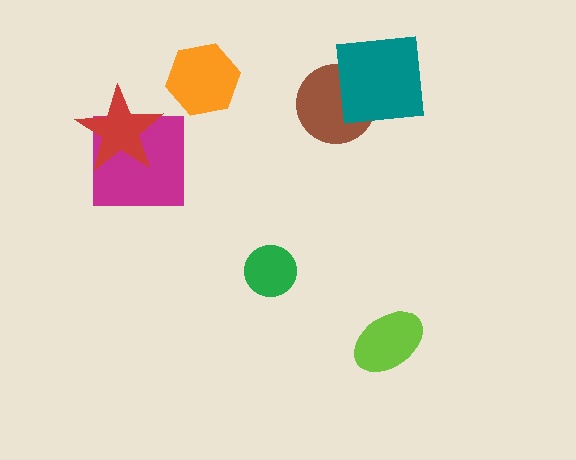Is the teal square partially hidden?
No, no other shape covers it.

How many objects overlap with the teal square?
1 object overlaps with the teal square.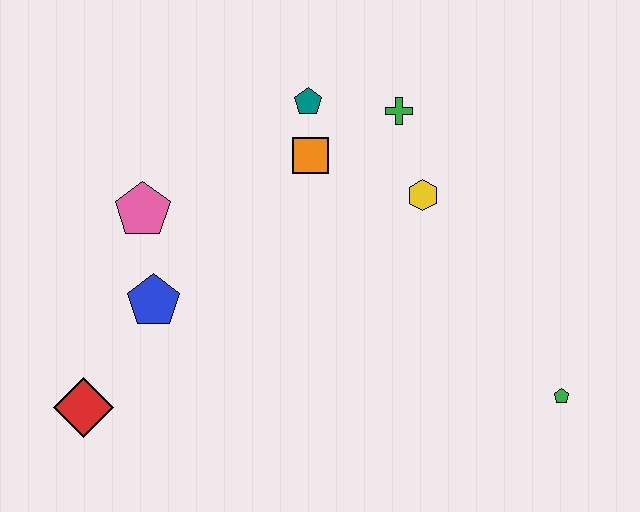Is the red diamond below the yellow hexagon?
Yes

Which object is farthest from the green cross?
The red diamond is farthest from the green cross.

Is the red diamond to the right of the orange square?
No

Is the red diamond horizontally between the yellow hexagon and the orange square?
No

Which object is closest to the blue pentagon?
The pink pentagon is closest to the blue pentagon.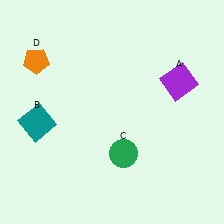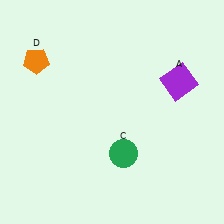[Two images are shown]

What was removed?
The teal square (B) was removed in Image 2.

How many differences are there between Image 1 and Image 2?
There is 1 difference between the two images.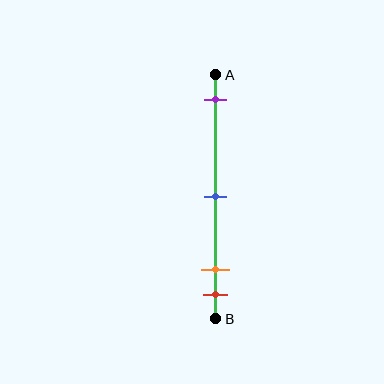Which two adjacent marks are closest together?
The orange and red marks are the closest adjacent pair.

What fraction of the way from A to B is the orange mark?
The orange mark is approximately 80% (0.8) of the way from A to B.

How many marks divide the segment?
There are 4 marks dividing the segment.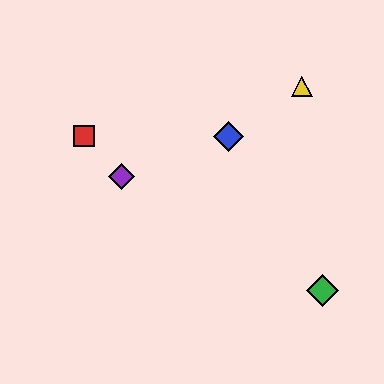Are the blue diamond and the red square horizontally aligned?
Yes, both are at y≈136.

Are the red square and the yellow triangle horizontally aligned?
No, the red square is at y≈136 and the yellow triangle is at y≈86.